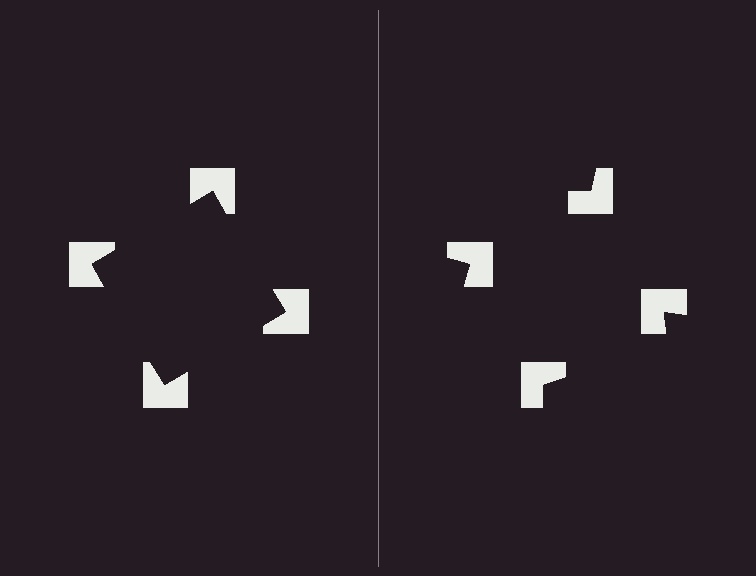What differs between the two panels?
The notched squares are positioned identically on both sides; only the wedge orientations differ. On the left they align to a square; on the right they are misaligned.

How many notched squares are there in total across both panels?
8 — 4 on each side.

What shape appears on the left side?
An illusory square.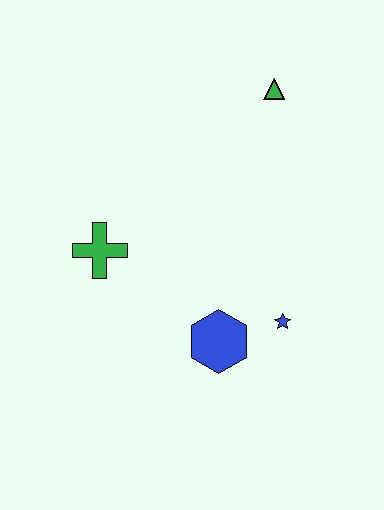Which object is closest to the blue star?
The blue hexagon is closest to the blue star.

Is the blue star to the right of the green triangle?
Yes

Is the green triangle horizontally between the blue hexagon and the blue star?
Yes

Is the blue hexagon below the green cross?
Yes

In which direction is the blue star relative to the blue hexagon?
The blue star is to the right of the blue hexagon.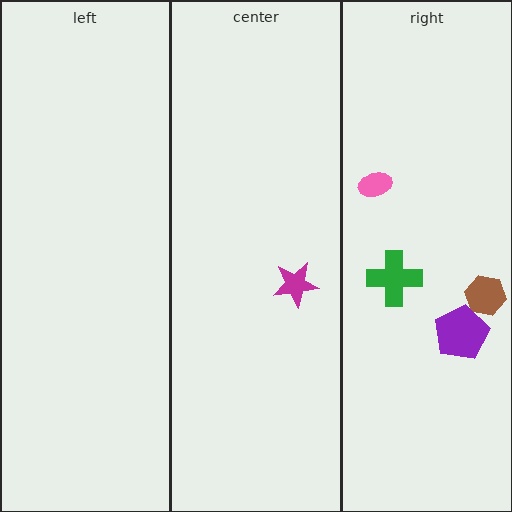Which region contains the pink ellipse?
The right region.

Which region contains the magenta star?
The center region.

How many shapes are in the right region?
4.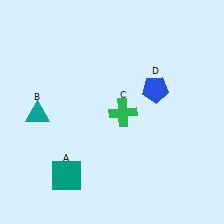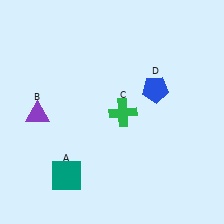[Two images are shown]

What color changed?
The triangle (B) changed from teal in Image 1 to purple in Image 2.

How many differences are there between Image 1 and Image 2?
There is 1 difference between the two images.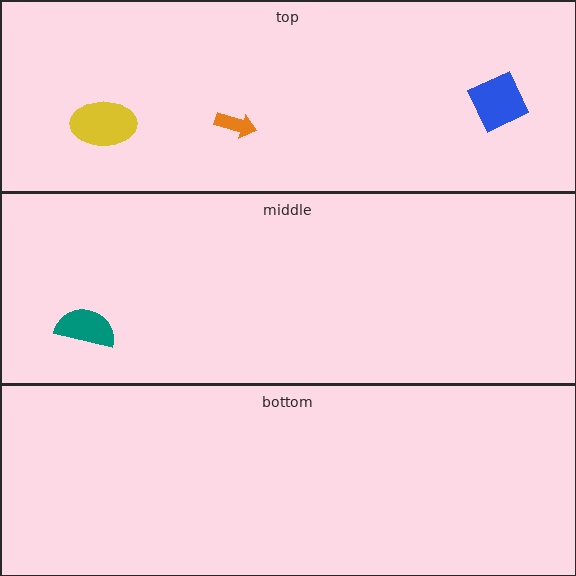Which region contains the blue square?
The top region.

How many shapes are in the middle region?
1.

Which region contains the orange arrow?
The top region.